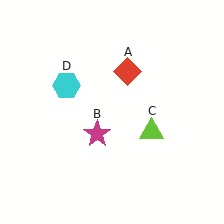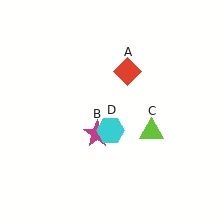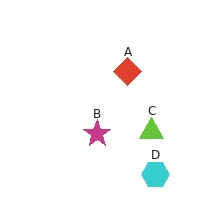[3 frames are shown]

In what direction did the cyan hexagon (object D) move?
The cyan hexagon (object D) moved down and to the right.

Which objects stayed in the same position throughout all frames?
Red diamond (object A) and magenta star (object B) and lime triangle (object C) remained stationary.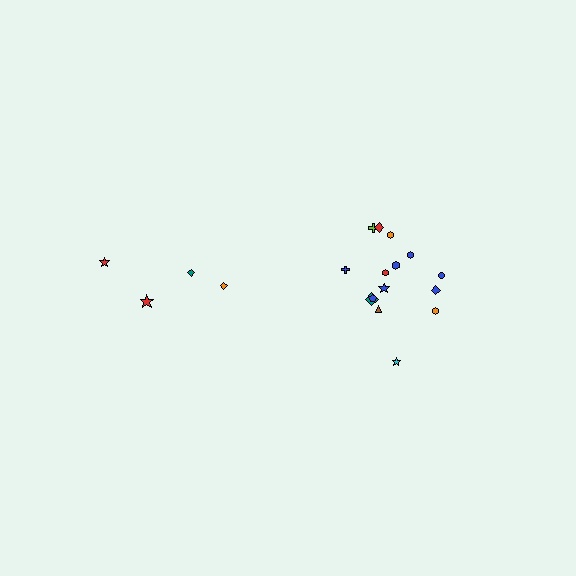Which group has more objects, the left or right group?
The right group.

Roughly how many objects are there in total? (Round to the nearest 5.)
Roughly 20 objects in total.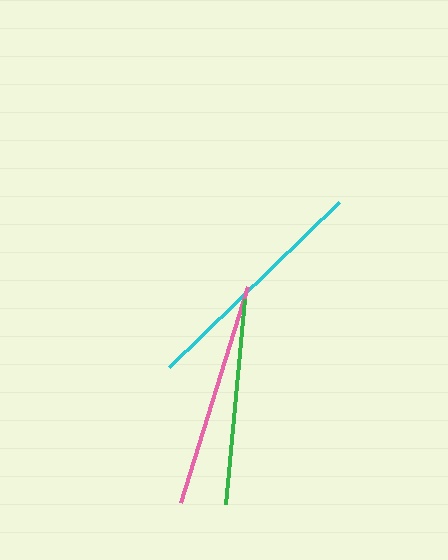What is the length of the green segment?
The green segment is approximately 205 pixels long.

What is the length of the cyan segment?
The cyan segment is approximately 236 pixels long.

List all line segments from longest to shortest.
From longest to shortest: cyan, pink, green.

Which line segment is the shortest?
The green line is the shortest at approximately 205 pixels.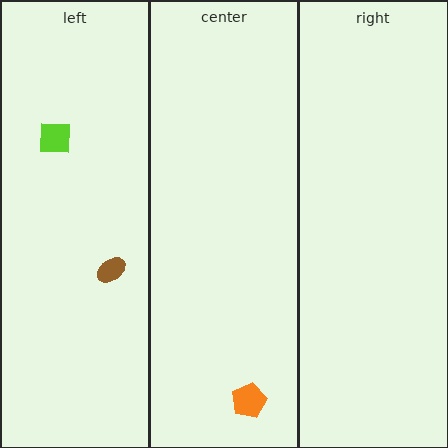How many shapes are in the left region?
2.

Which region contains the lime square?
The left region.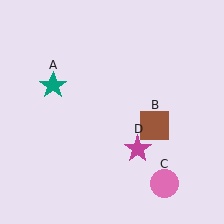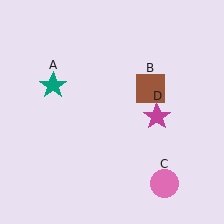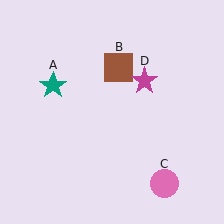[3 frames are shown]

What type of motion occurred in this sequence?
The brown square (object B), magenta star (object D) rotated counterclockwise around the center of the scene.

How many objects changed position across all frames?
2 objects changed position: brown square (object B), magenta star (object D).